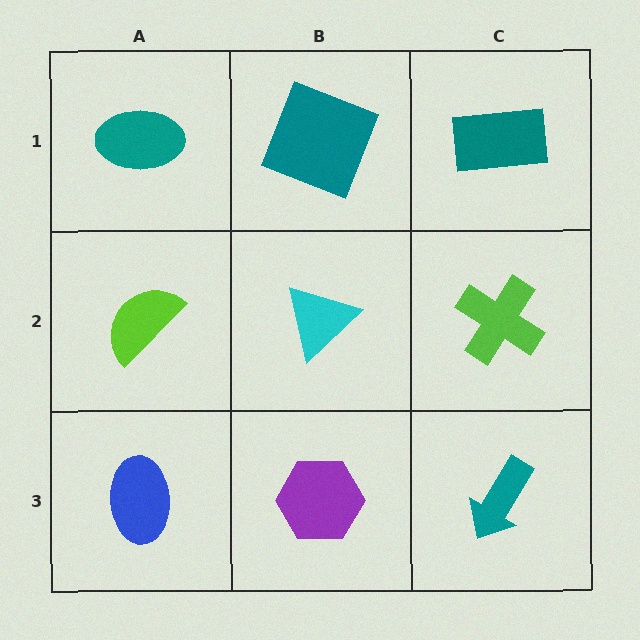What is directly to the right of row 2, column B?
A lime cross.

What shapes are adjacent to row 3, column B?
A cyan triangle (row 2, column B), a blue ellipse (row 3, column A), a teal arrow (row 3, column C).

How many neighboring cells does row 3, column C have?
2.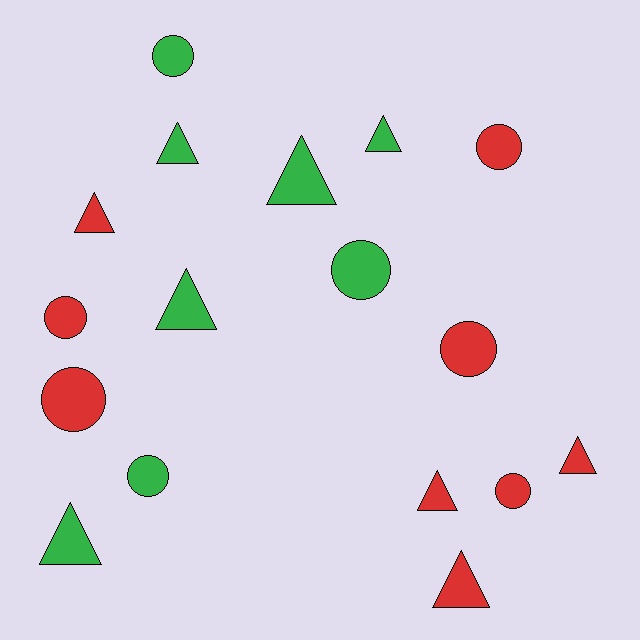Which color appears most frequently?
Red, with 9 objects.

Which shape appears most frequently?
Triangle, with 9 objects.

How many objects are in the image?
There are 17 objects.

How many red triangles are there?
There are 4 red triangles.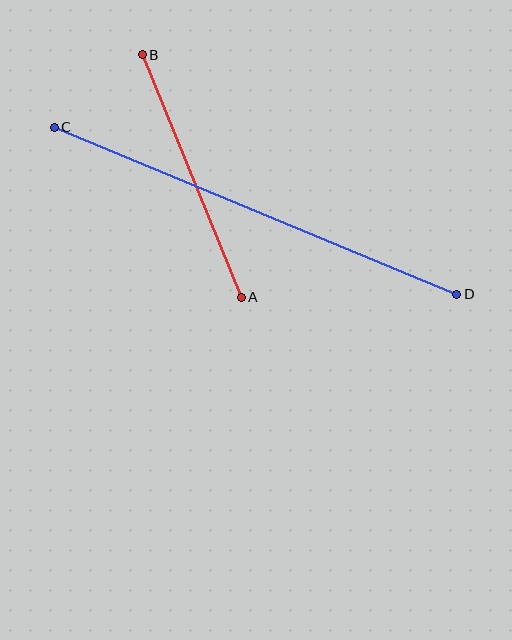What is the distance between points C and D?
The distance is approximately 436 pixels.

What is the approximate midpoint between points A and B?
The midpoint is at approximately (192, 176) pixels.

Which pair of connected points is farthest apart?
Points C and D are farthest apart.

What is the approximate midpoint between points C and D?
The midpoint is at approximately (255, 211) pixels.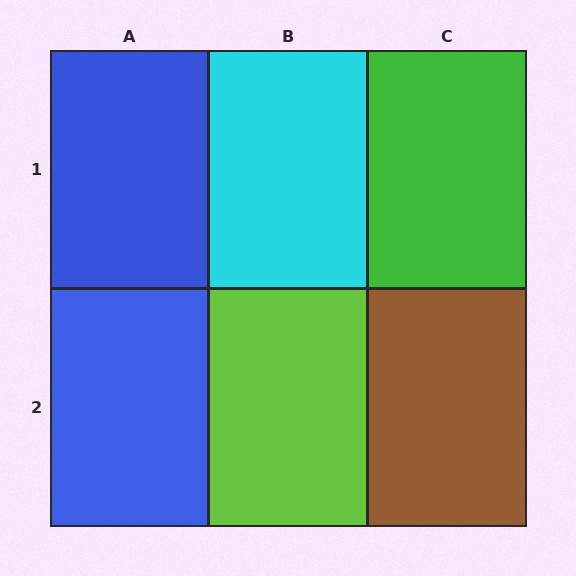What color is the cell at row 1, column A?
Blue.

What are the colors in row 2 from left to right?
Blue, lime, brown.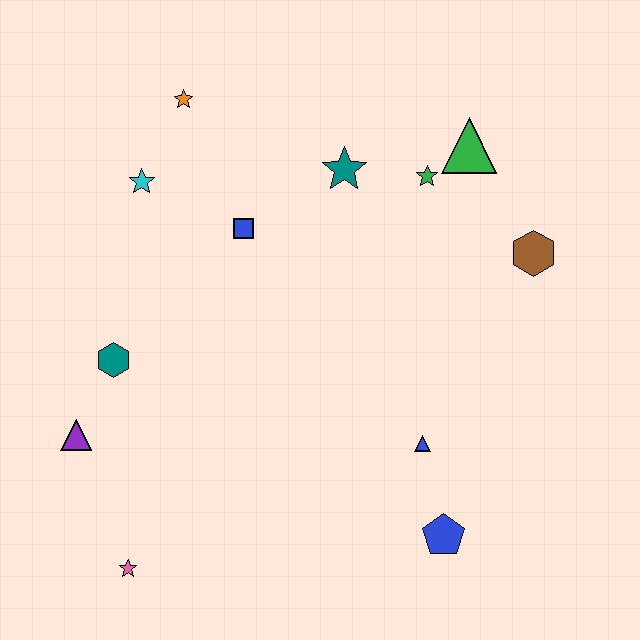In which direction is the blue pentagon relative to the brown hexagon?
The blue pentagon is below the brown hexagon.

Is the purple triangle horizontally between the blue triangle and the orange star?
No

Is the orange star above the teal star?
Yes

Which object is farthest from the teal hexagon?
The brown hexagon is farthest from the teal hexagon.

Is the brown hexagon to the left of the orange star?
No